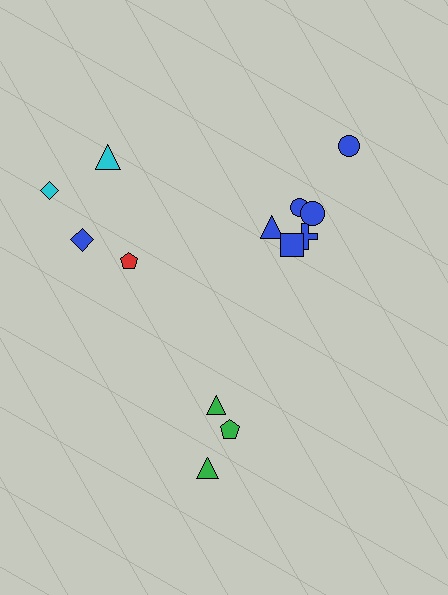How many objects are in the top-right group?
There are 6 objects.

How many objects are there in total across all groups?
There are 13 objects.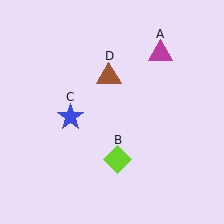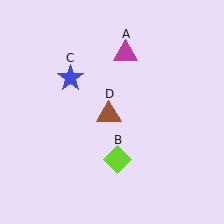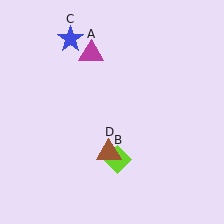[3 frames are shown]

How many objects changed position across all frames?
3 objects changed position: magenta triangle (object A), blue star (object C), brown triangle (object D).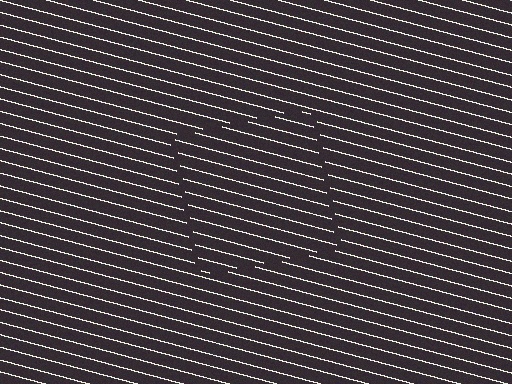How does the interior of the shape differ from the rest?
The interior of the shape contains the same grating, shifted by half a period — the contour is defined by the phase discontinuity where line-ends from the inner and outer gratings abut.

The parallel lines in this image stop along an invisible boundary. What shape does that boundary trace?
An illusory square. The interior of the shape contains the same grating, shifted by half a period — the contour is defined by the phase discontinuity where line-ends from the inner and outer gratings abut.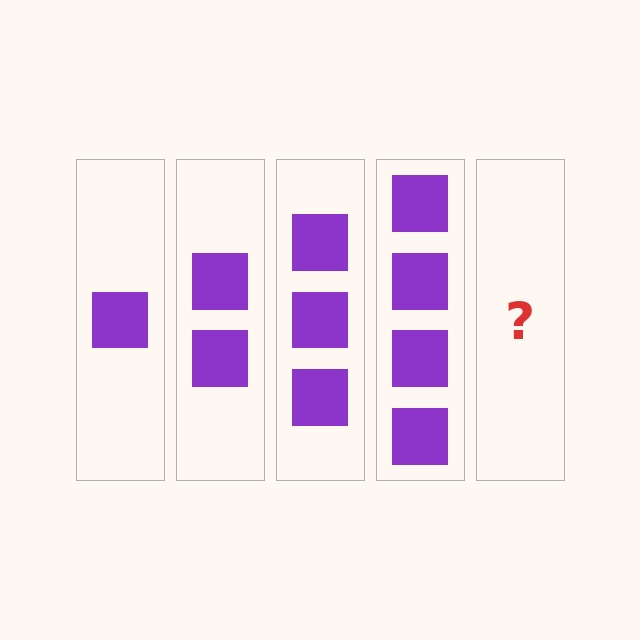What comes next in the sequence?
The next element should be 5 squares.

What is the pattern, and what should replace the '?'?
The pattern is that each step adds one more square. The '?' should be 5 squares.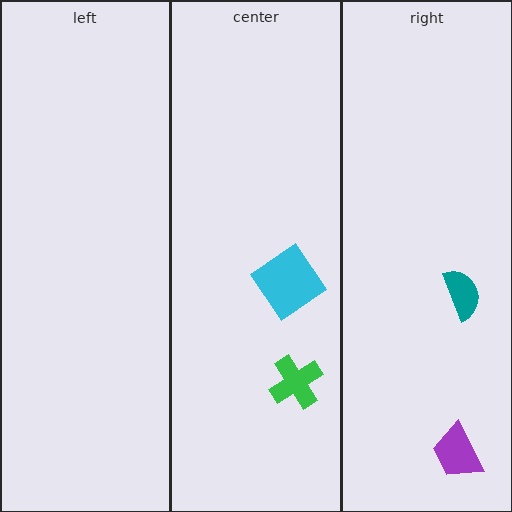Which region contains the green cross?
The center region.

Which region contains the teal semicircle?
The right region.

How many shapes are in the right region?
2.